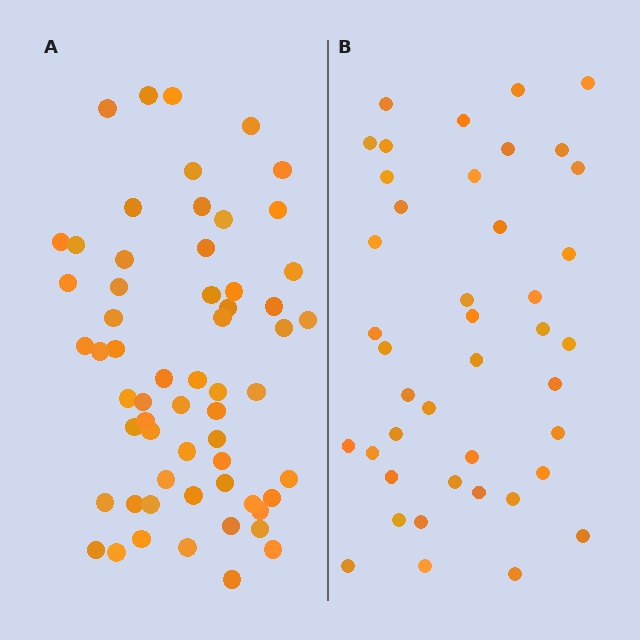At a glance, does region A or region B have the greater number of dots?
Region A (the left region) has more dots.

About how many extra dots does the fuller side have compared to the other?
Region A has approximately 20 more dots than region B.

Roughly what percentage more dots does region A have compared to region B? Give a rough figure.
About 45% more.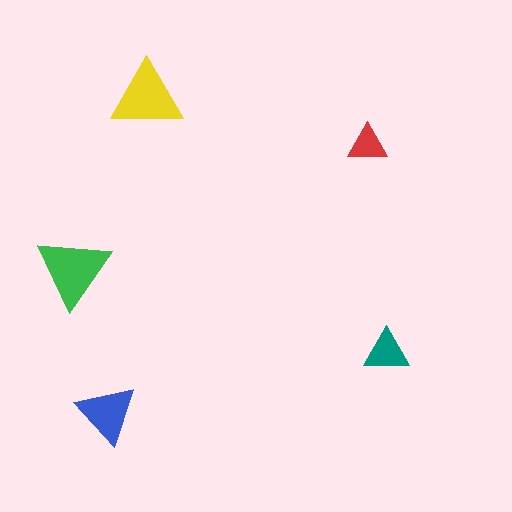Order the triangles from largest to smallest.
the green one, the yellow one, the blue one, the teal one, the red one.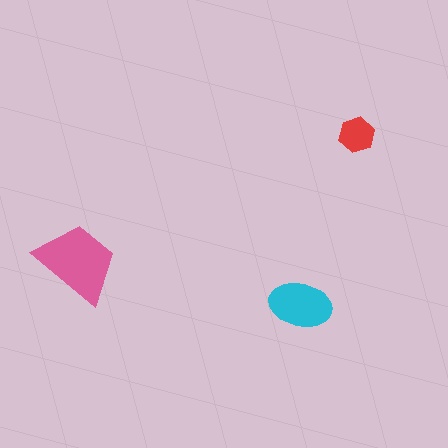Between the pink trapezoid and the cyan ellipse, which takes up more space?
The pink trapezoid.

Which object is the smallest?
The red hexagon.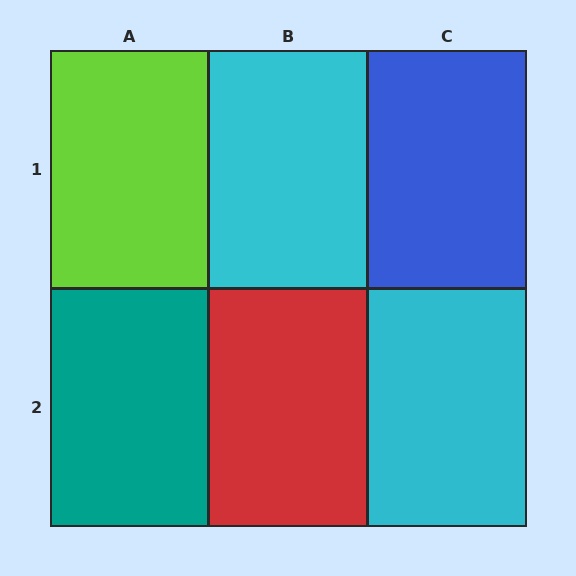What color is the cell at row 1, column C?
Blue.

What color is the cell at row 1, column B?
Cyan.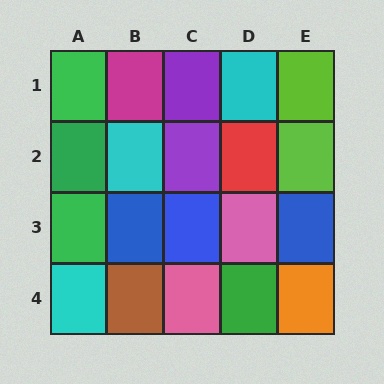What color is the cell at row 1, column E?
Lime.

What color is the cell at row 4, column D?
Green.